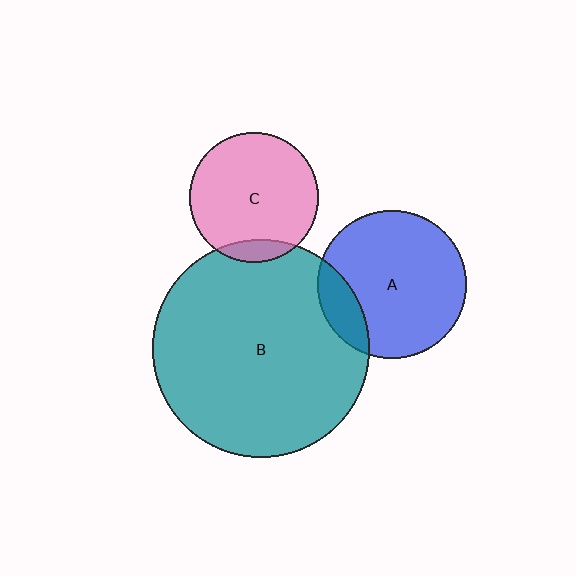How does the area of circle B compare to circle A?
Approximately 2.1 times.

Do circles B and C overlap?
Yes.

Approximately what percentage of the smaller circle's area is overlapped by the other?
Approximately 10%.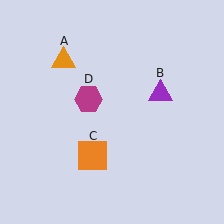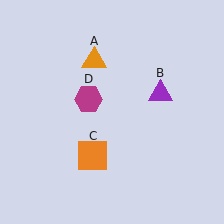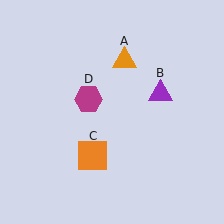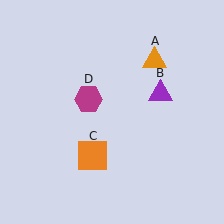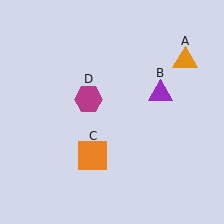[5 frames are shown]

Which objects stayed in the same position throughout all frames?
Purple triangle (object B) and orange square (object C) and magenta hexagon (object D) remained stationary.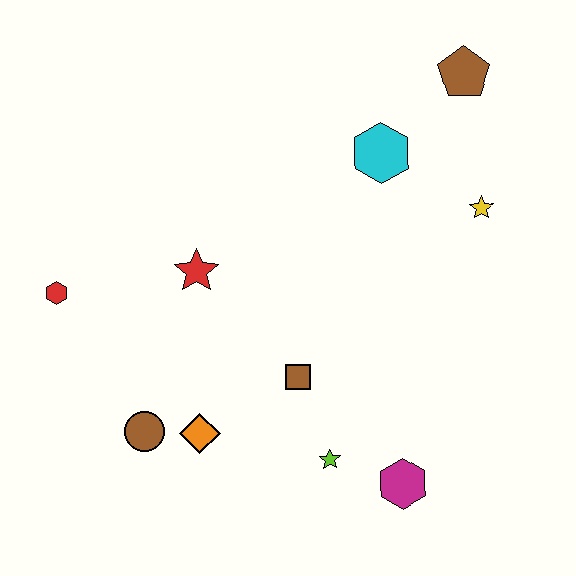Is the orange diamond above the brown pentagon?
No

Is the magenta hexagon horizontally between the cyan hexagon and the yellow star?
Yes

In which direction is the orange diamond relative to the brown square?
The orange diamond is to the left of the brown square.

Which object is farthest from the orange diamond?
The brown pentagon is farthest from the orange diamond.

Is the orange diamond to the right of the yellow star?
No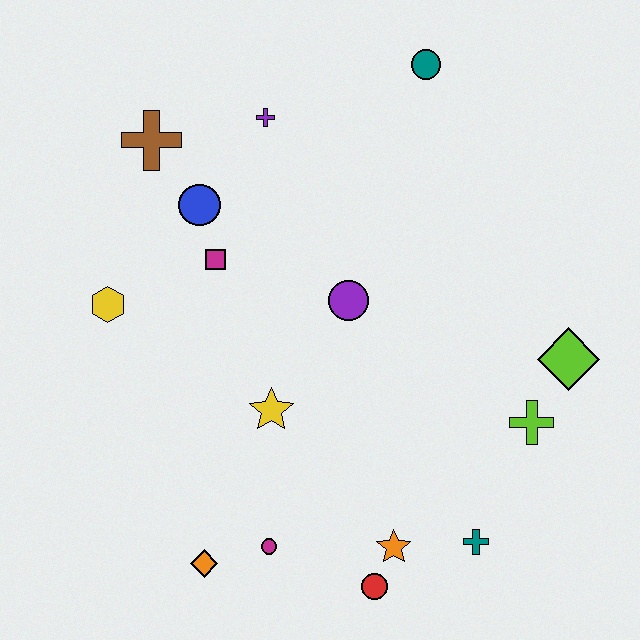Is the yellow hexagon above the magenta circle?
Yes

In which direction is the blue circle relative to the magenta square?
The blue circle is above the magenta square.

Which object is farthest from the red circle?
The teal circle is farthest from the red circle.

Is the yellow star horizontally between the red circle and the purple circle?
No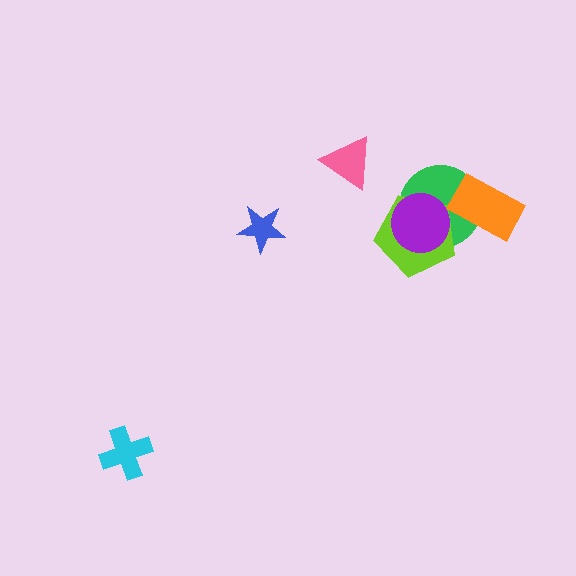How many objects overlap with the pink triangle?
0 objects overlap with the pink triangle.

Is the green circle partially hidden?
Yes, it is partially covered by another shape.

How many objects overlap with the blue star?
0 objects overlap with the blue star.